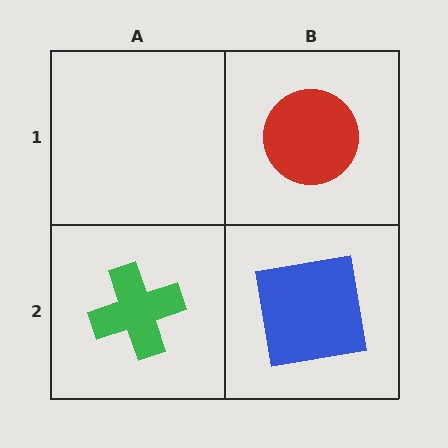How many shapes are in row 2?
2 shapes.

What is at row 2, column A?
A green cross.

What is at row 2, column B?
A blue square.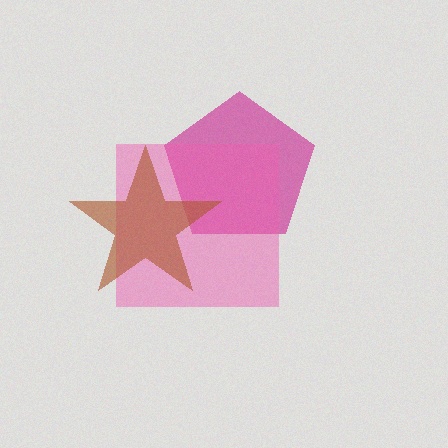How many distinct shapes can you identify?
There are 3 distinct shapes: a magenta pentagon, a pink square, a brown star.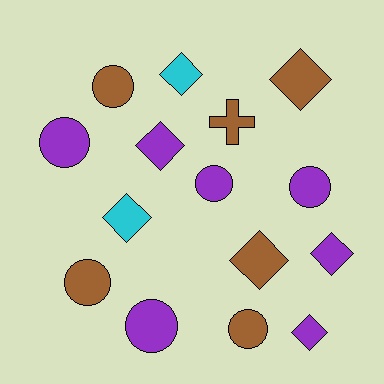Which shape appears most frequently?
Circle, with 7 objects.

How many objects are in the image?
There are 15 objects.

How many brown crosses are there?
There is 1 brown cross.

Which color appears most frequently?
Purple, with 7 objects.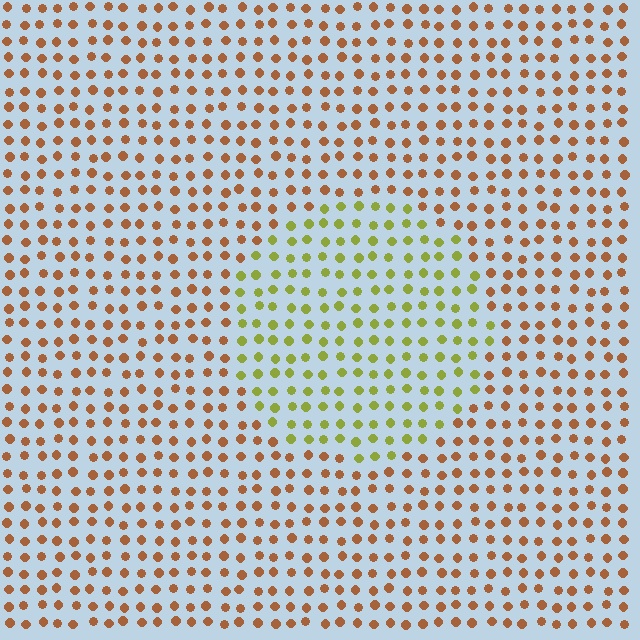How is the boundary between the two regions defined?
The boundary is defined purely by a slight shift in hue (about 52 degrees). Spacing, size, and orientation are identical on both sides.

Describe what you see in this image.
The image is filled with small brown elements in a uniform arrangement. A circle-shaped region is visible where the elements are tinted to a slightly different hue, forming a subtle color boundary.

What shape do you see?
I see a circle.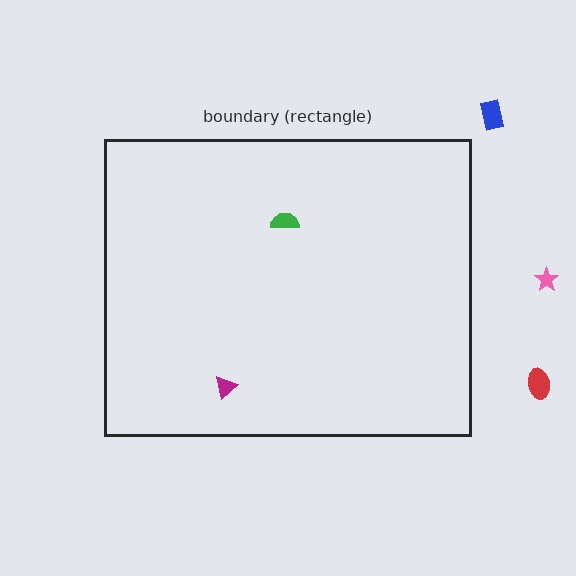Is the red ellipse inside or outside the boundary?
Outside.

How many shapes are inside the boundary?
2 inside, 3 outside.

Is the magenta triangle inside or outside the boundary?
Inside.